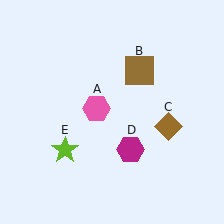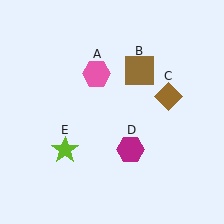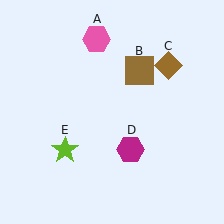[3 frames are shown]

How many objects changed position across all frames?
2 objects changed position: pink hexagon (object A), brown diamond (object C).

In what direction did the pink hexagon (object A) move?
The pink hexagon (object A) moved up.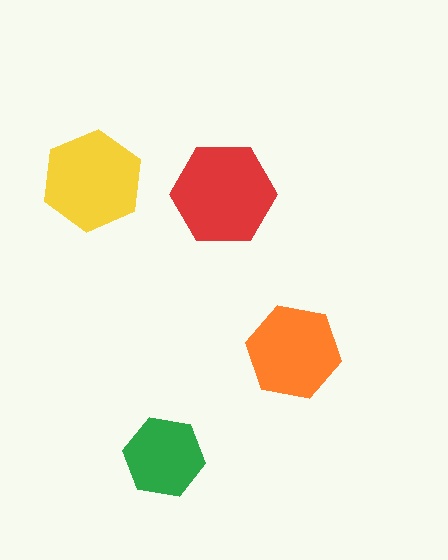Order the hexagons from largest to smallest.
the red one, the yellow one, the orange one, the green one.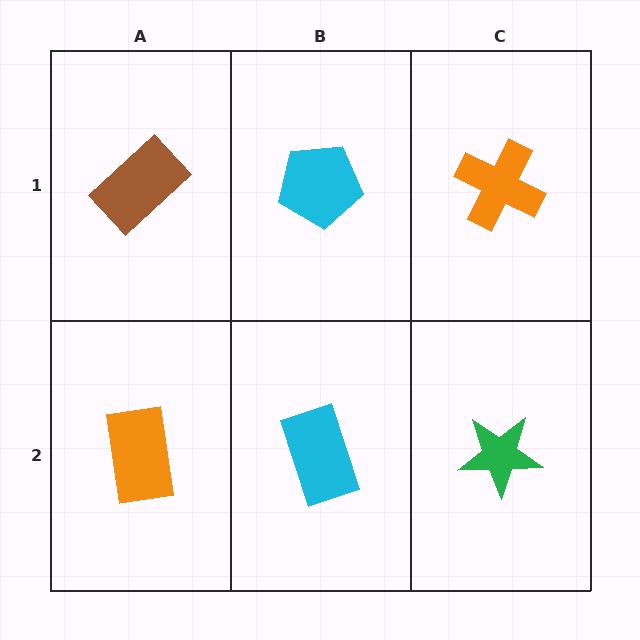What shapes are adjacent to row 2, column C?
An orange cross (row 1, column C), a cyan rectangle (row 2, column B).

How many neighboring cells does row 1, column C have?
2.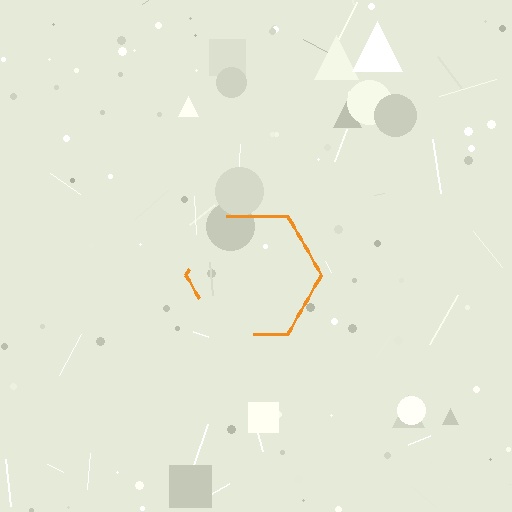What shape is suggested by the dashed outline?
The dashed outline suggests a hexagon.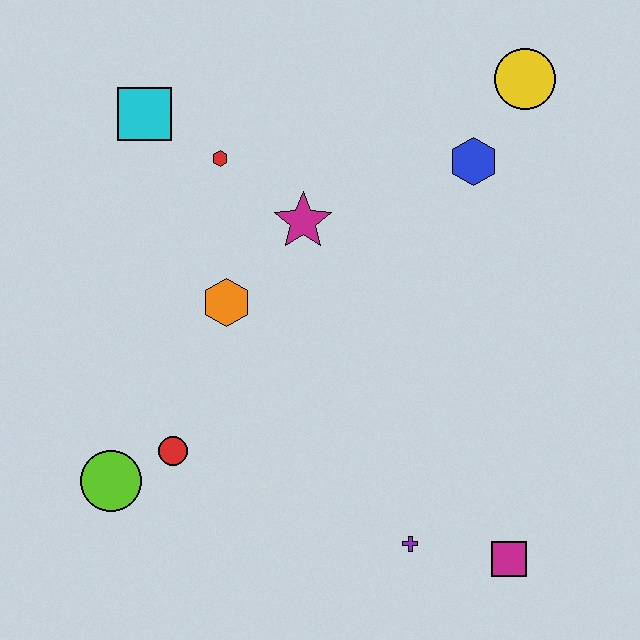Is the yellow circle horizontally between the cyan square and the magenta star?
No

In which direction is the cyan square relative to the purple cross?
The cyan square is above the purple cross.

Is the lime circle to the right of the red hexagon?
No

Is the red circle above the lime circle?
Yes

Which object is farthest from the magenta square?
The cyan square is farthest from the magenta square.